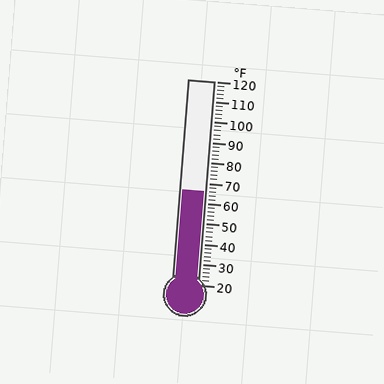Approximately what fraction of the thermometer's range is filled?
The thermometer is filled to approximately 45% of its range.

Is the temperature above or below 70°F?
The temperature is below 70°F.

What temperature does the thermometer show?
The thermometer shows approximately 66°F.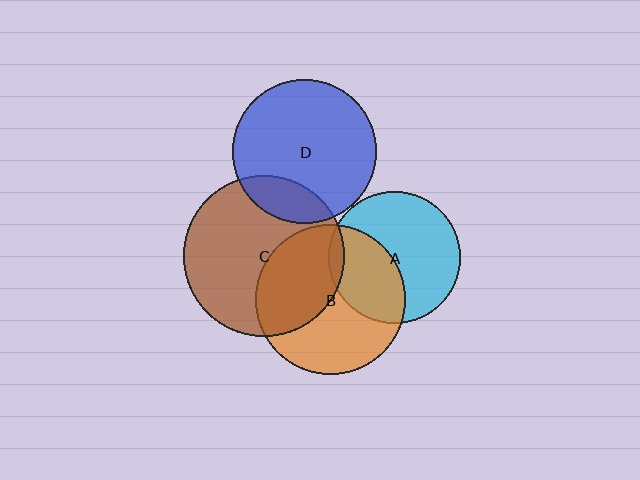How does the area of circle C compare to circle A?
Approximately 1.5 times.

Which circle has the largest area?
Circle C (brown).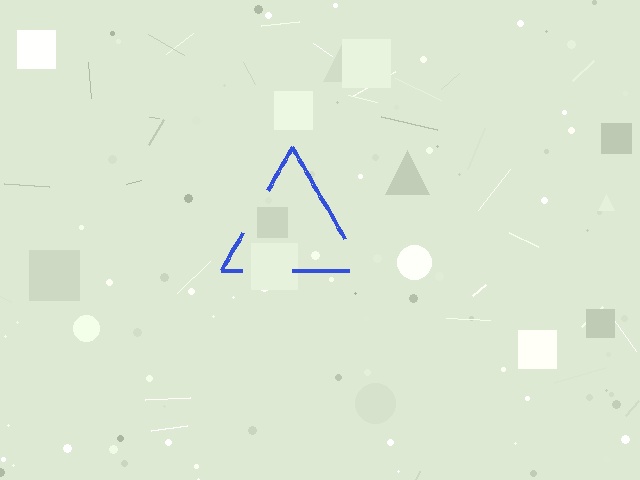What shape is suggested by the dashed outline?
The dashed outline suggests a triangle.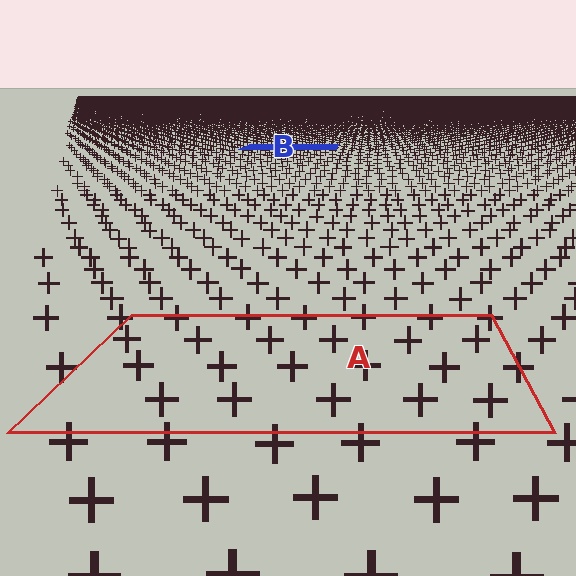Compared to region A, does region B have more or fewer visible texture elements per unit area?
Region B has more texture elements per unit area — they are packed more densely because it is farther away.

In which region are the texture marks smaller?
The texture marks are smaller in region B, because it is farther away.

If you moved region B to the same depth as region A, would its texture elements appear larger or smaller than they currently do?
They would appear larger. At a closer depth, the same texture elements are projected at a bigger on-screen size.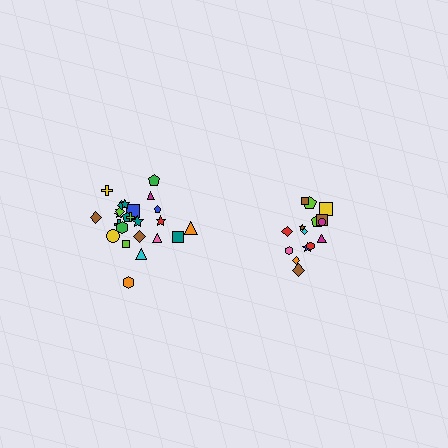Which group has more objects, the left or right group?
The left group.